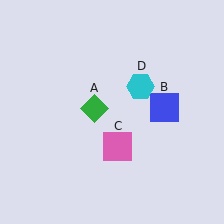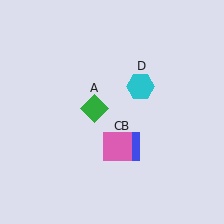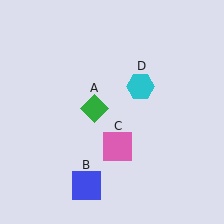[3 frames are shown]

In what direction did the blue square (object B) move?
The blue square (object B) moved down and to the left.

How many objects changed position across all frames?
1 object changed position: blue square (object B).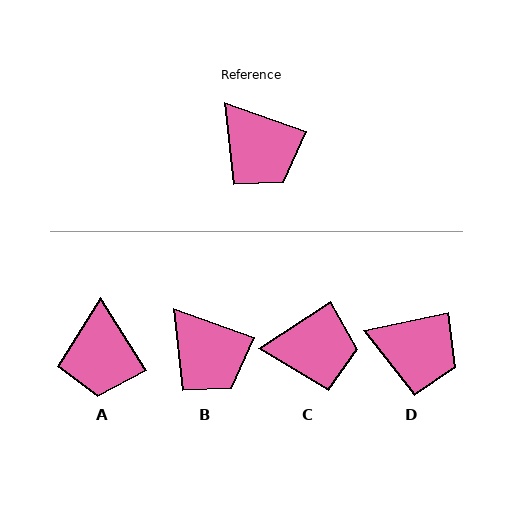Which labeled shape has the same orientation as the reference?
B.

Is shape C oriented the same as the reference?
No, it is off by about 53 degrees.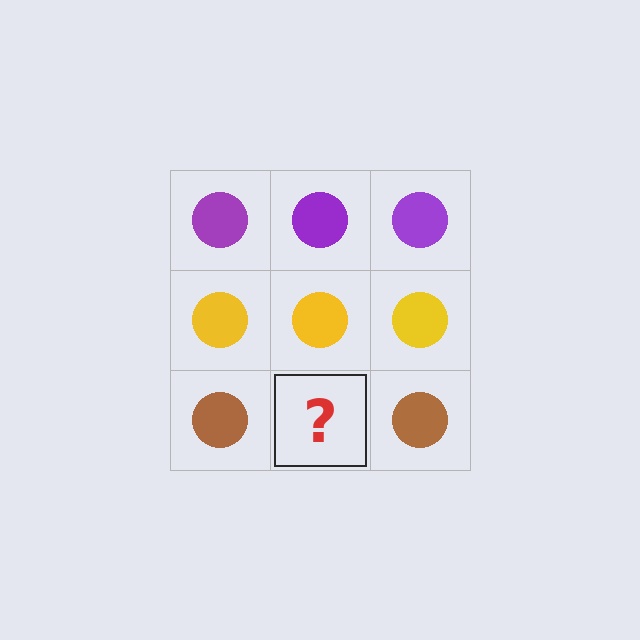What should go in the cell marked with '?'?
The missing cell should contain a brown circle.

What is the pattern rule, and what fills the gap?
The rule is that each row has a consistent color. The gap should be filled with a brown circle.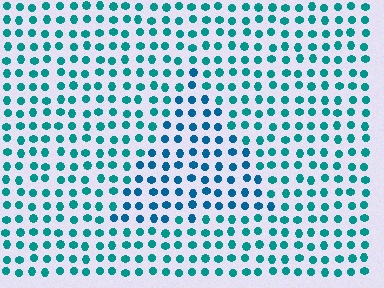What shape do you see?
I see a triangle.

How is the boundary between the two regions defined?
The boundary is defined purely by a slight shift in hue (about 25 degrees). Spacing, size, and orientation are identical on both sides.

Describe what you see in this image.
The image is filled with small teal elements in a uniform arrangement. A triangle-shaped region is visible where the elements are tinted to a slightly different hue, forming a subtle color boundary.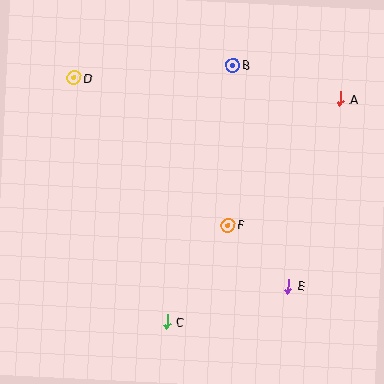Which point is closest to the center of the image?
Point F at (228, 225) is closest to the center.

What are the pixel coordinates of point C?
Point C is at (167, 322).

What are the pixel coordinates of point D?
Point D is at (74, 78).